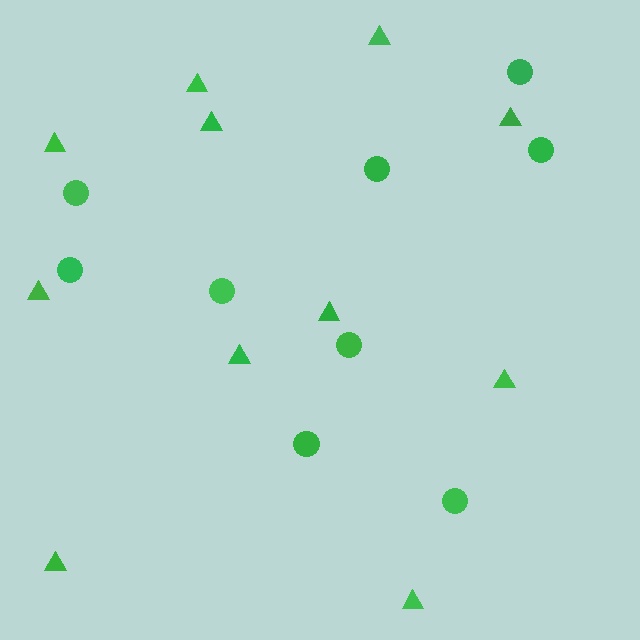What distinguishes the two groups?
There are 2 groups: one group of circles (9) and one group of triangles (11).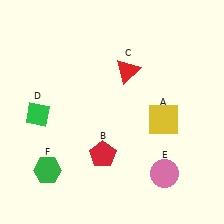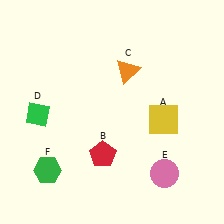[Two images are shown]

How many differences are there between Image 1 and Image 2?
There is 1 difference between the two images.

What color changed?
The triangle (C) changed from red in Image 1 to orange in Image 2.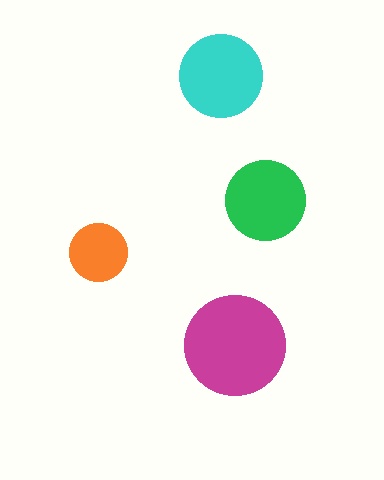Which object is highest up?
The cyan circle is topmost.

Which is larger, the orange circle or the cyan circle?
The cyan one.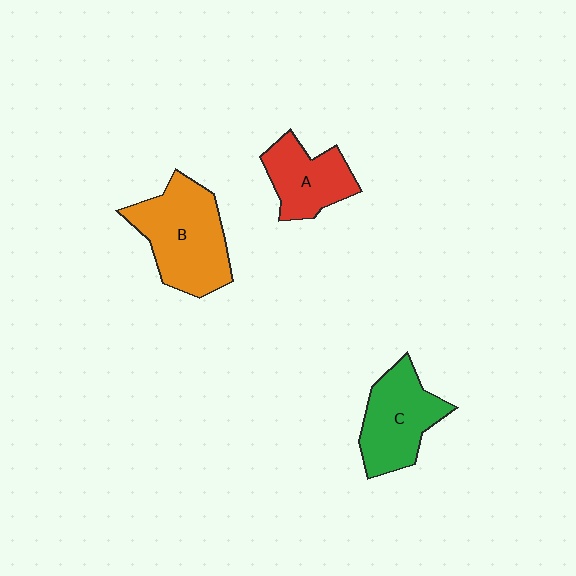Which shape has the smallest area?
Shape A (red).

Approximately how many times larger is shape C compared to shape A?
Approximately 1.2 times.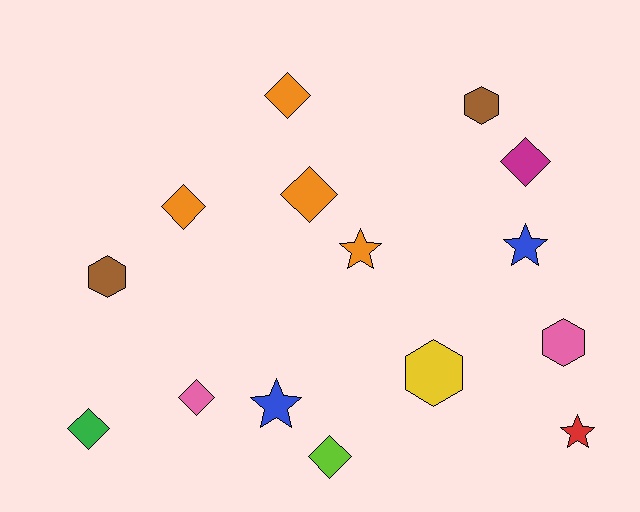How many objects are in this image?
There are 15 objects.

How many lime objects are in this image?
There is 1 lime object.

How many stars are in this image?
There are 4 stars.